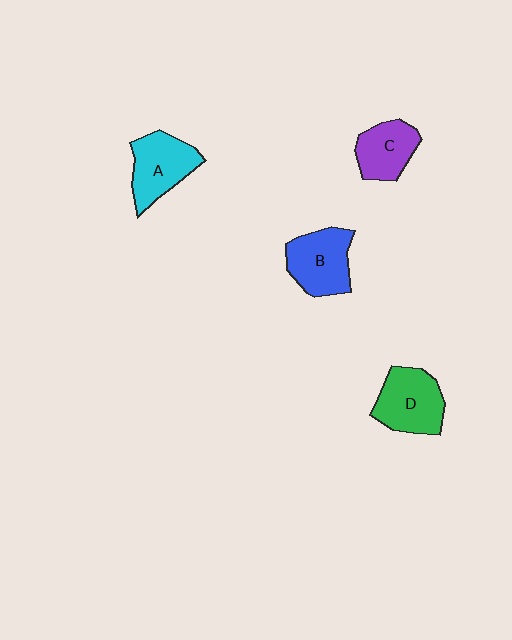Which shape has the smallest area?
Shape C (purple).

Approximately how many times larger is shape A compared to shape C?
Approximately 1.2 times.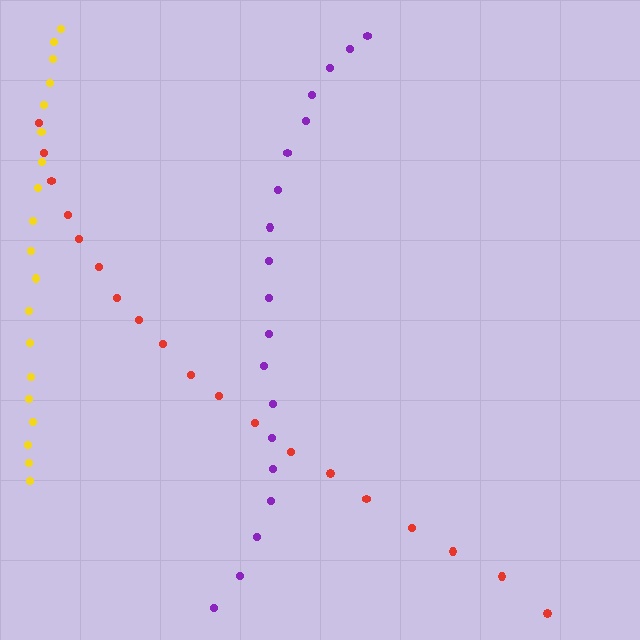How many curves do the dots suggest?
There are 3 distinct paths.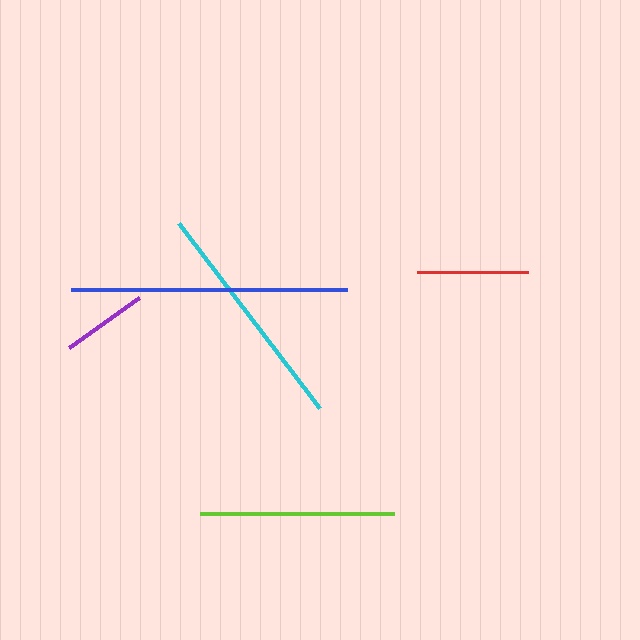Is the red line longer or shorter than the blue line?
The blue line is longer than the red line.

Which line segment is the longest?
The blue line is the longest at approximately 276 pixels.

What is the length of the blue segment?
The blue segment is approximately 276 pixels long.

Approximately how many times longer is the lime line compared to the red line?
The lime line is approximately 1.7 times the length of the red line.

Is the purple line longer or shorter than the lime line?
The lime line is longer than the purple line.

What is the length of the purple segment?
The purple segment is approximately 85 pixels long.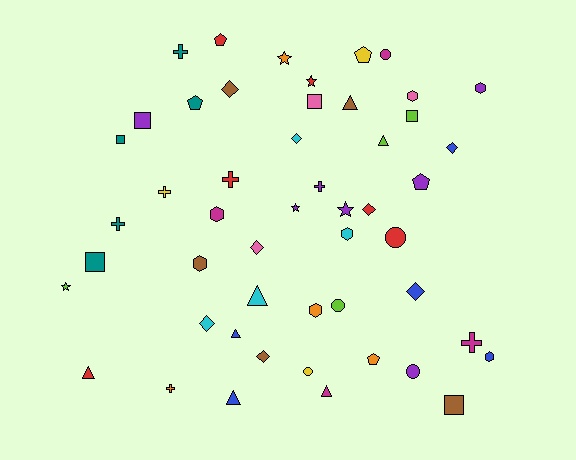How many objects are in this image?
There are 50 objects.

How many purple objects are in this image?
There are 7 purple objects.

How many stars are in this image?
There are 5 stars.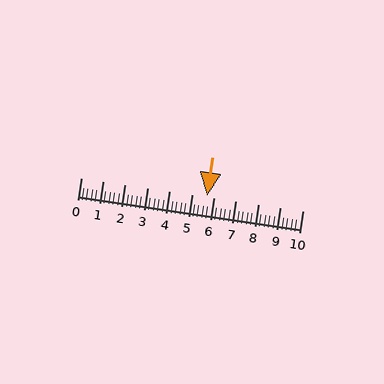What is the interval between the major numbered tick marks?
The major tick marks are spaced 1 units apart.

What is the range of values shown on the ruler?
The ruler shows values from 0 to 10.